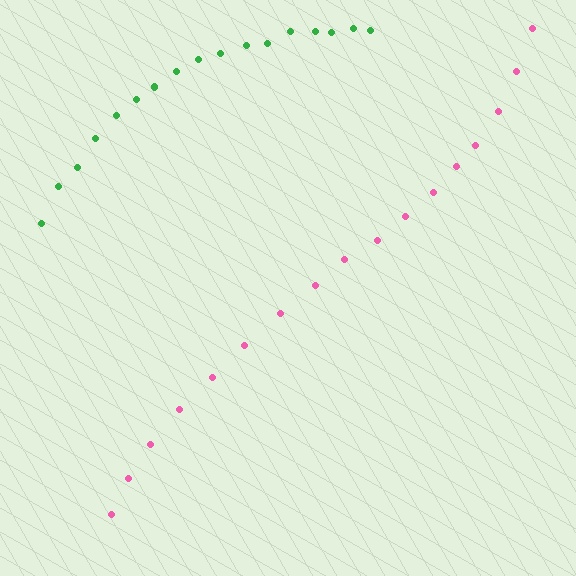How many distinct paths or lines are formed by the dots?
There are 2 distinct paths.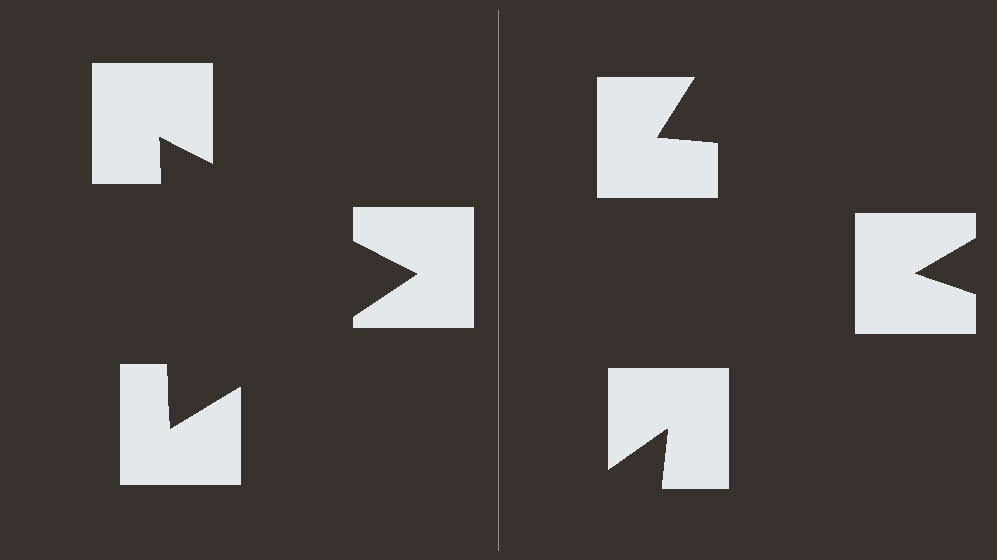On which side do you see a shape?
An illusory triangle appears on the left side. On the right side the wedge cuts are rotated, so no coherent shape forms.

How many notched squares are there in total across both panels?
6 — 3 on each side.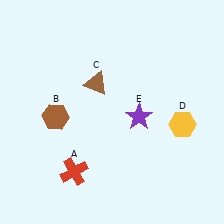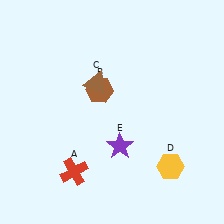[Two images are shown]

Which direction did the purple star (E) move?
The purple star (E) moved down.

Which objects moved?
The objects that moved are: the brown hexagon (B), the yellow hexagon (D), the purple star (E).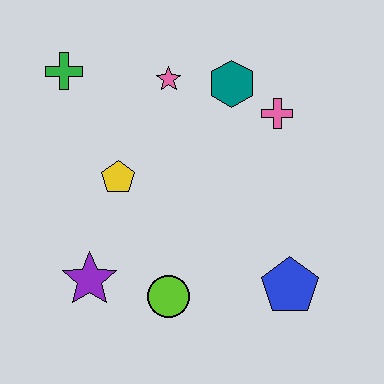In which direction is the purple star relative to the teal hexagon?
The purple star is below the teal hexagon.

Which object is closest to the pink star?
The teal hexagon is closest to the pink star.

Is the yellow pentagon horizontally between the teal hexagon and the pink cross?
No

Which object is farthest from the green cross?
The blue pentagon is farthest from the green cross.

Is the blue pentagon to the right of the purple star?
Yes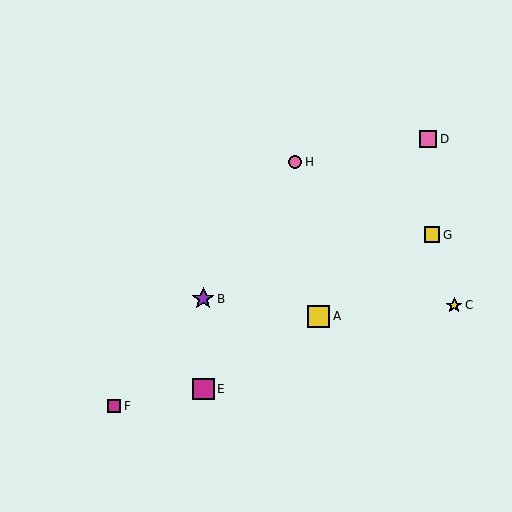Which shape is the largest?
The yellow square (labeled A) is the largest.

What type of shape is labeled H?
Shape H is a pink circle.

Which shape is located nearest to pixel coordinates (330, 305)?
The yellow square (labeled A) at (319, 316) is nearest to that location.